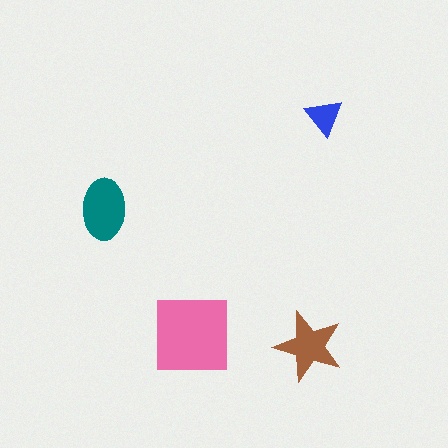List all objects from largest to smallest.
The pink square, the teal ellipse, the brown star, the blue triangle.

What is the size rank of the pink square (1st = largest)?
1st.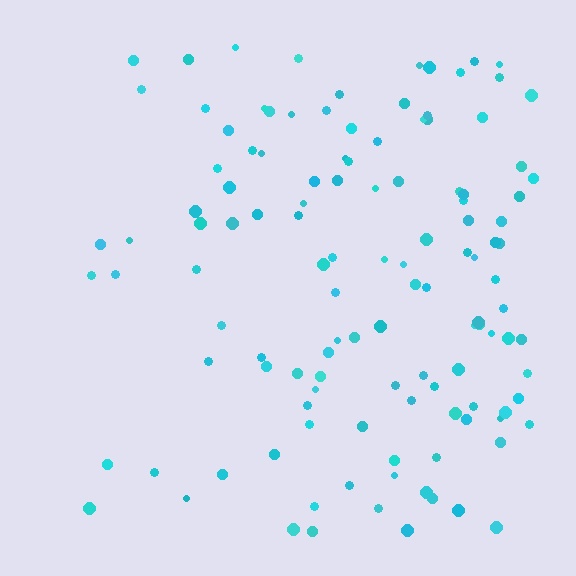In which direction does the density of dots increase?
From left to right, with the right side densest.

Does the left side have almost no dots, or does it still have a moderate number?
Still a moderate number, just noticeably fewer than the right.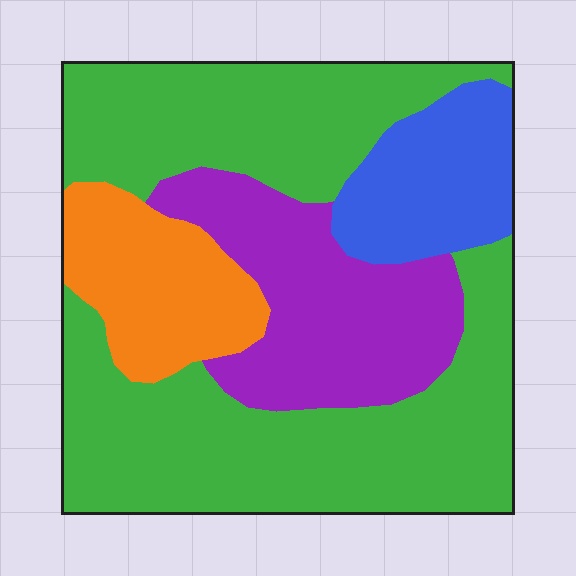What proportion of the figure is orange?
Orange takes up about one eighth (1/8) of the figure.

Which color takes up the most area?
Green, at roughly 55%.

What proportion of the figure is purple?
Purple covers roughly 20% of the figure.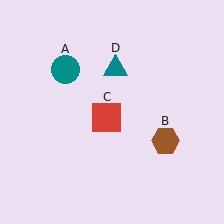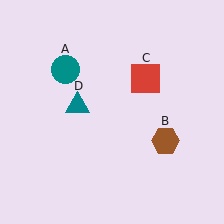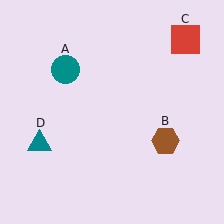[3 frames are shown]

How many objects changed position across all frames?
2 objects changed position: red square (object C), teal triangle (object D).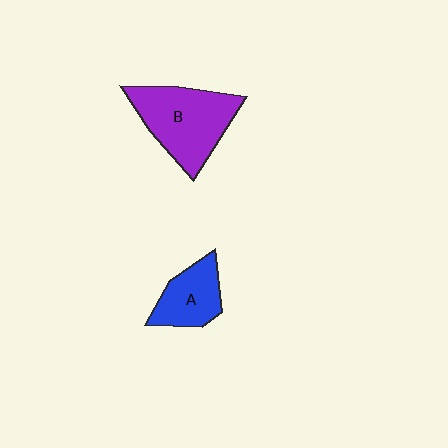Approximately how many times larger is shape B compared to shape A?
Approximately 1.7 times.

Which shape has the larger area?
Shape B (purple).